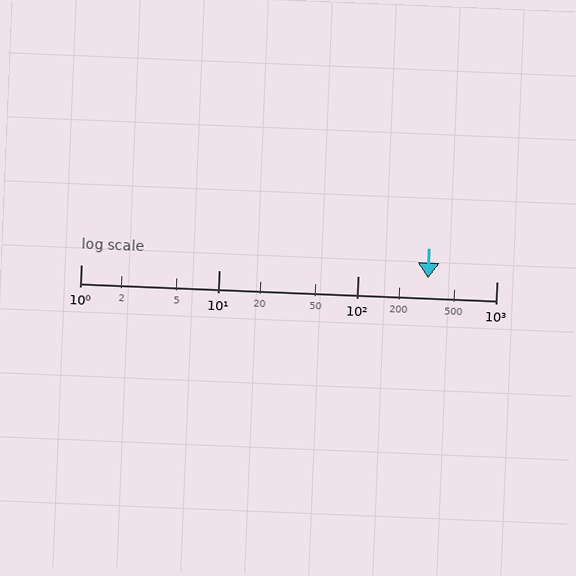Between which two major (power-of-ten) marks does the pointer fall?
The pointer is between 100 and 1000.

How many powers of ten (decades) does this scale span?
The scale spans 3 decades, from 1 to 1000.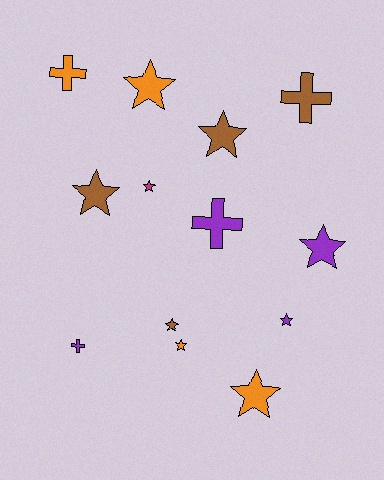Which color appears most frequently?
Orange, with 4 objects.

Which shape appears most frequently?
Star, with 9 objects.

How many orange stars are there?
There are 3 orange stars.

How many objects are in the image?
There are 13 objects.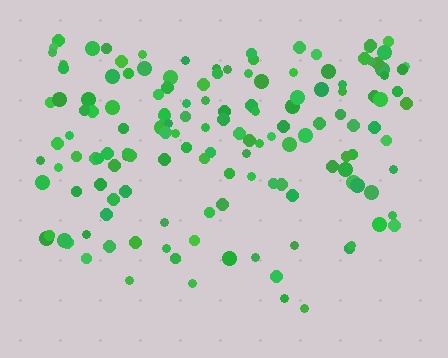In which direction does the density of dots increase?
From bottom to top, with the top side densest.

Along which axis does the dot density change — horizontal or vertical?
Vertical.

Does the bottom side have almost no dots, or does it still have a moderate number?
Still a moderate number, just noticeably fewer than the top.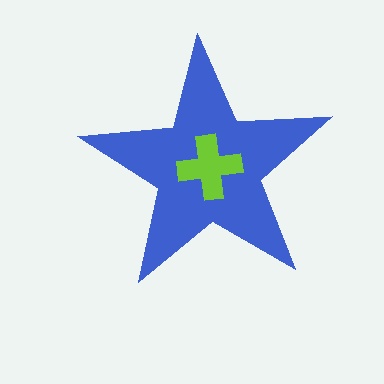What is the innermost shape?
The lime cross.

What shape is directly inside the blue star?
The lime cross.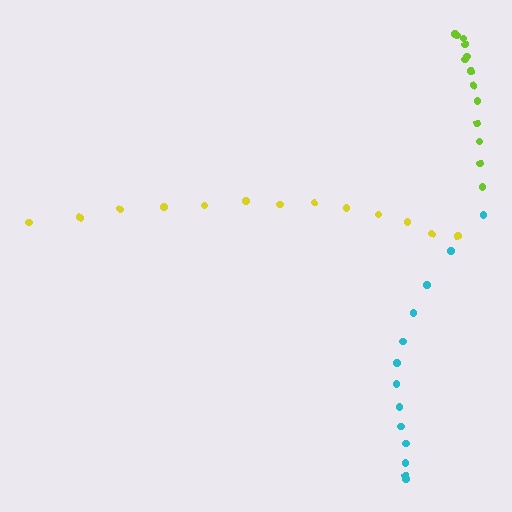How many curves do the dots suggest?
There are 3 distinct paths.